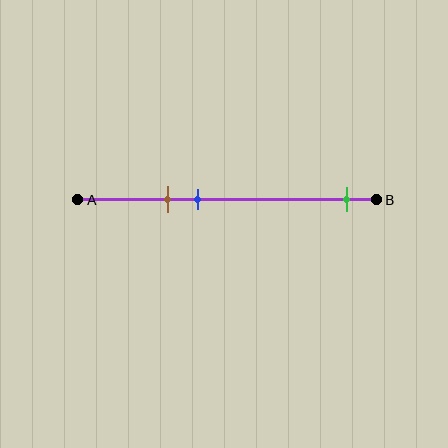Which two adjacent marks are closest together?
The brown and blue marks are the closest adjacent pair.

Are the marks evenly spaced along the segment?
No, the marks are not evenly spaced.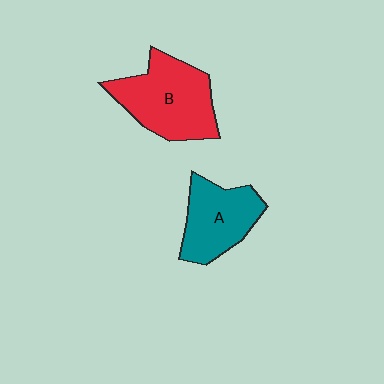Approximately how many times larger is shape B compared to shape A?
Approximately 1.3 times.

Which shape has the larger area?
Shape B (red).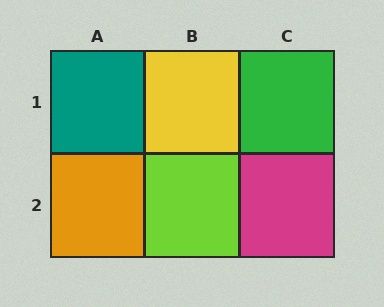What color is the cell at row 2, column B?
Lime.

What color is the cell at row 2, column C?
Magenta.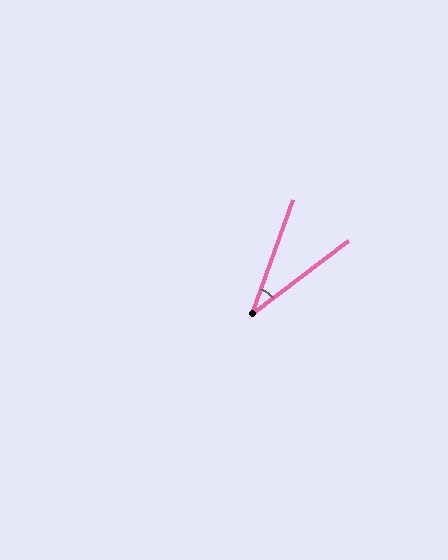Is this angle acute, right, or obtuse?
It is acute.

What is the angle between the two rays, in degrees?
Approximately 33 degrees.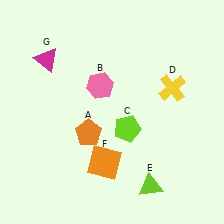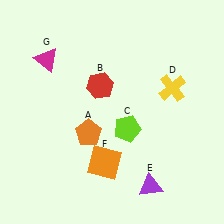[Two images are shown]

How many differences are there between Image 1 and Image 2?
There are 2 differences between the two images.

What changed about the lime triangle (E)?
In Image 1, E is lime. In Image 2, it changed to purple.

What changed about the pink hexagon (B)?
In Image 1, B is pink. In Image 2, it changed to red.